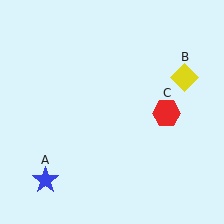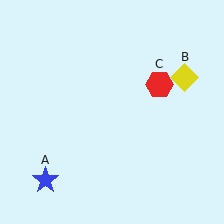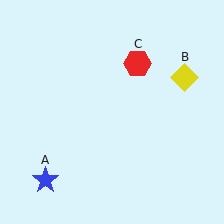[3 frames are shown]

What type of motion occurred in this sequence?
The red hexagon (object C) rotated counterclockwise around the center of the scene.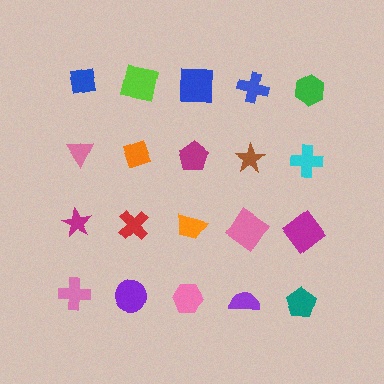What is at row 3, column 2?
A red cross.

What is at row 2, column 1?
A pink triangle.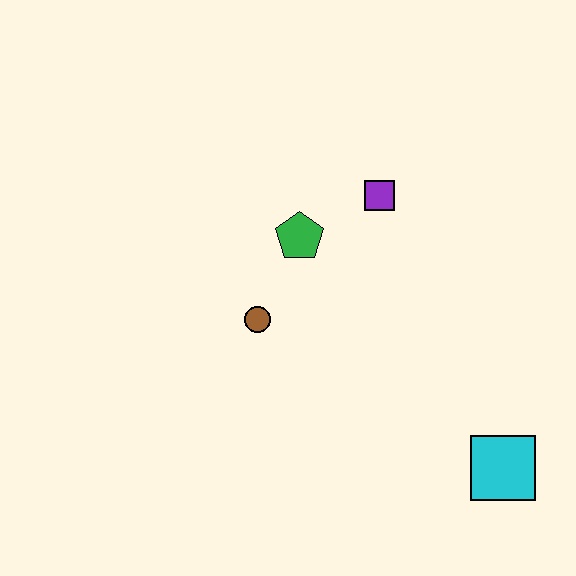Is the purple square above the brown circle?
Yes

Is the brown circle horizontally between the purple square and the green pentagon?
No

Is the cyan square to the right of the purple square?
Yes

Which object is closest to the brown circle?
The green pentagon is closest to the brown circle.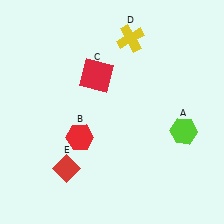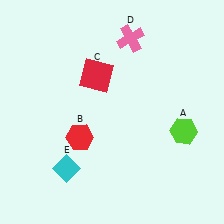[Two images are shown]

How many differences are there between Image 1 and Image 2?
There are 2 differences between the two images.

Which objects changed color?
D changed from yellow to pink. E changed from red to cyan.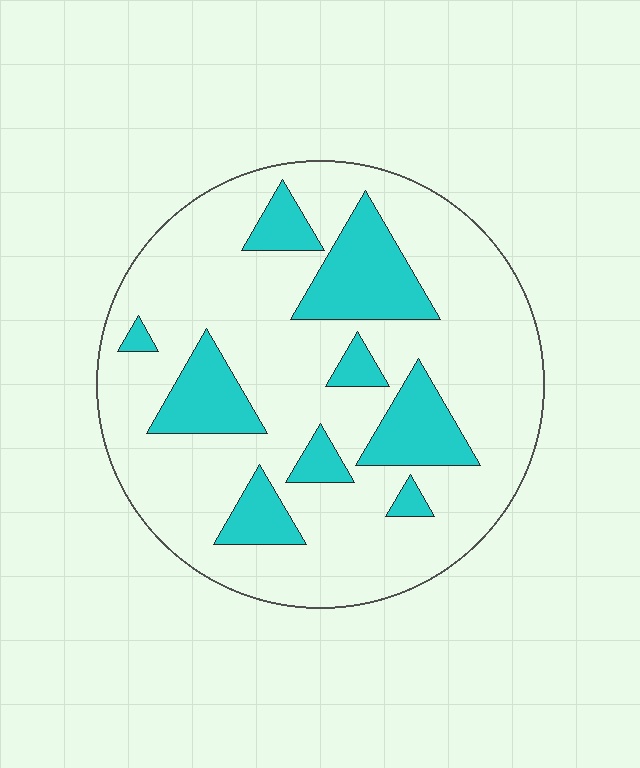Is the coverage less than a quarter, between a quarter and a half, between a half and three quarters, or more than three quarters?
Less than a quarter.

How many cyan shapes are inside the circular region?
9.